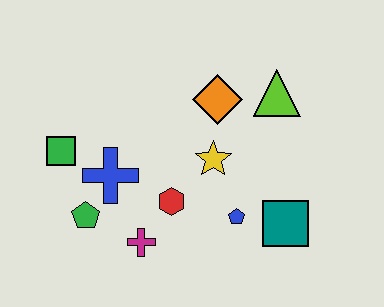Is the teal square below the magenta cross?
No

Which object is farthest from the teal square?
The green square is farthest from the teal square.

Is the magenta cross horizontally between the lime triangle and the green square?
Yes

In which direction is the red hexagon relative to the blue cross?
The red hexagon is to the right of the blue cross.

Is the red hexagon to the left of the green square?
No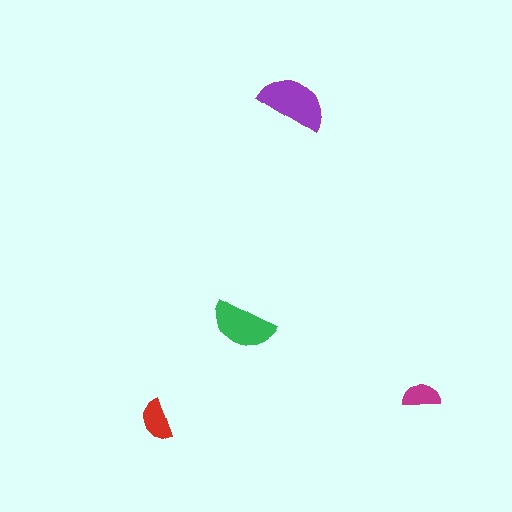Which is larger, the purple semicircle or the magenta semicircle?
The purple one.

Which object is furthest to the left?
The red semicircle is leftmost.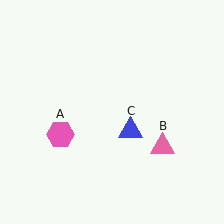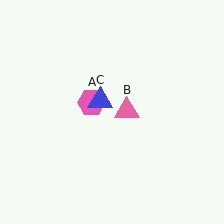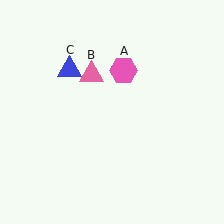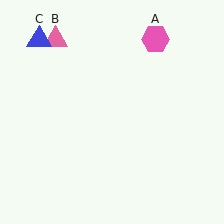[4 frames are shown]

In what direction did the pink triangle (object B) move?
The pink triangle (object B) moved up and to the left.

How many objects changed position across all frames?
3 objects changed position: pink hexagon (object A), pink triangle (object B), blue triangle (object C).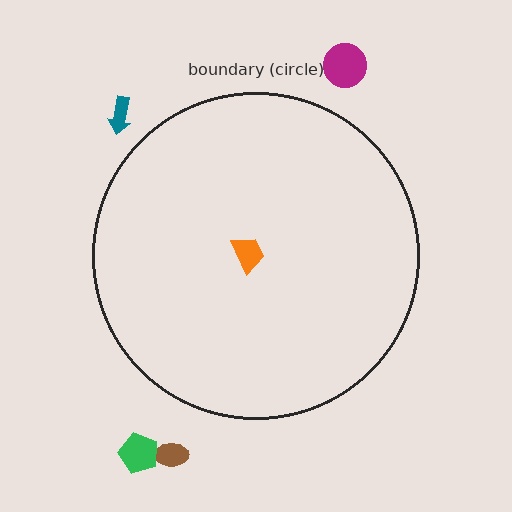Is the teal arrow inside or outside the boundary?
Outside.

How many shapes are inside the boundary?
1 inside, 4 outside.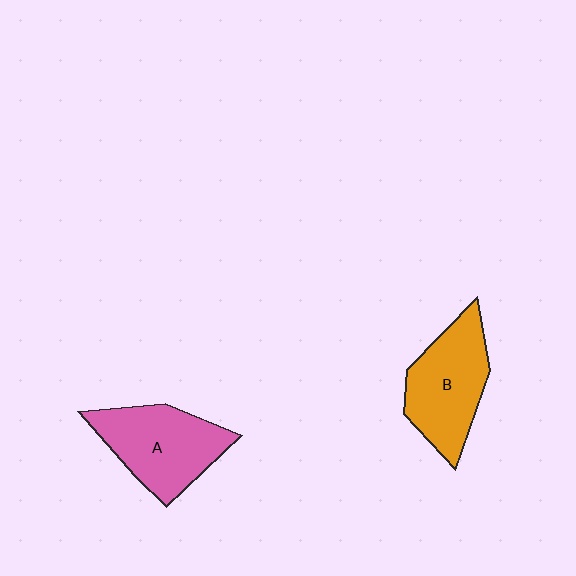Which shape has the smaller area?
Shape B (orange).